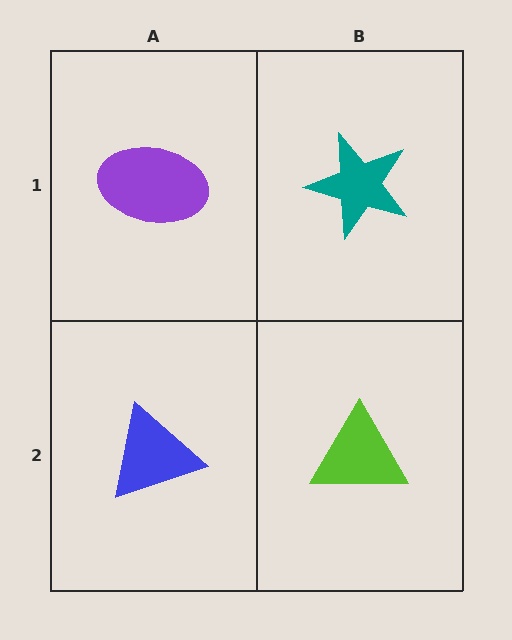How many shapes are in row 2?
2 shapes.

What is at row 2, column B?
A lime triangle.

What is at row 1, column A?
A purple ellipse.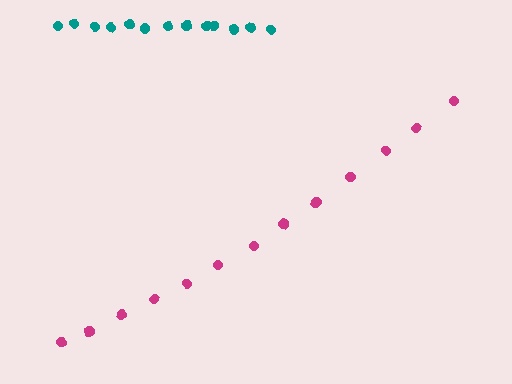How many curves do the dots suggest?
There are 2 distinct paths.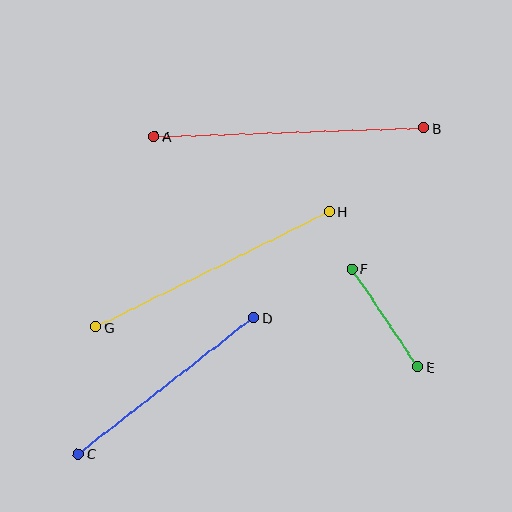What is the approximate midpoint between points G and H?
The midpoint is at approximately (212, 269) pixels.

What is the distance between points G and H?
The distance is approximately 260 pixels.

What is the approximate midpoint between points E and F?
The midpoint is at approximately (385, 318) pixels.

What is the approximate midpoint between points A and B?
The midpoint is at approximately (289, 132) pixels.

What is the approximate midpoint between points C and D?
The midpoint is at approximately (166, 386) pixels.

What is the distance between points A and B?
The distance is approximately 269 pixels.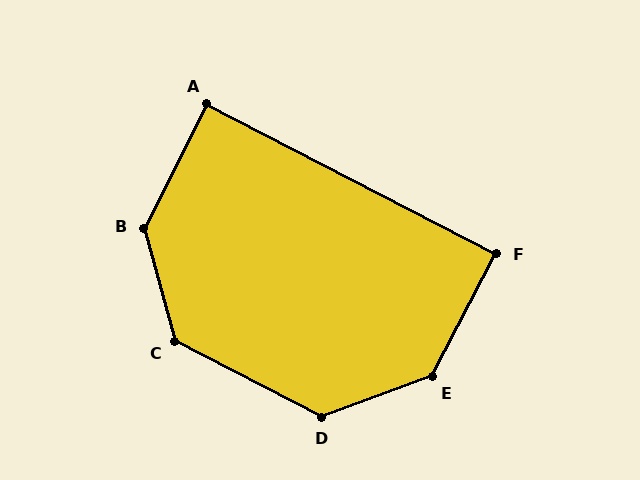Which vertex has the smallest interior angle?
A, at approximately 90 degrees.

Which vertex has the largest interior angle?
B, at approximately 137 degrees.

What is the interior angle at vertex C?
Approximately 133 degrees (obtuse).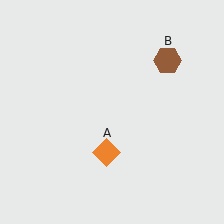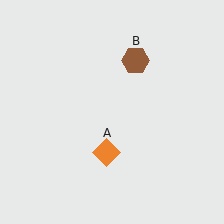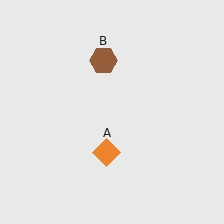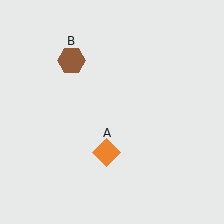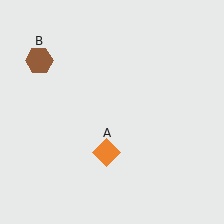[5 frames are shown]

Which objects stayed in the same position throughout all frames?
Orange diamond (object A) remained stationary.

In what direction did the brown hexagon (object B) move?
The brown hexagon (object B) moved left.